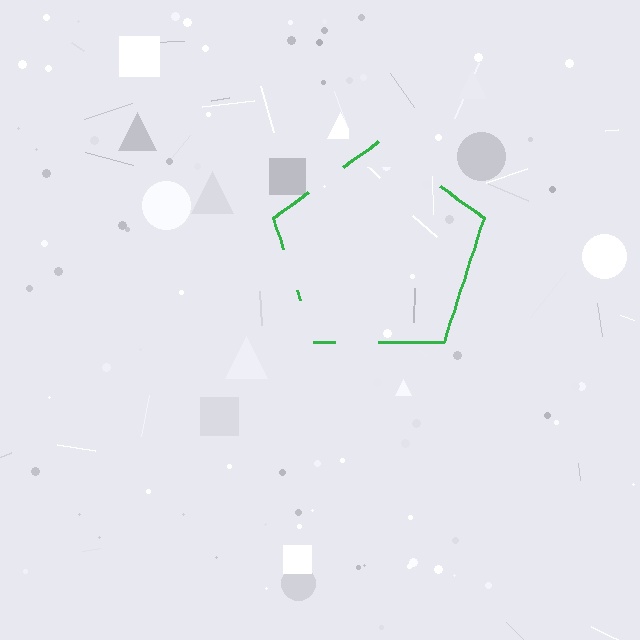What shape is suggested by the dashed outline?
The dashed outline suggests a pentagon.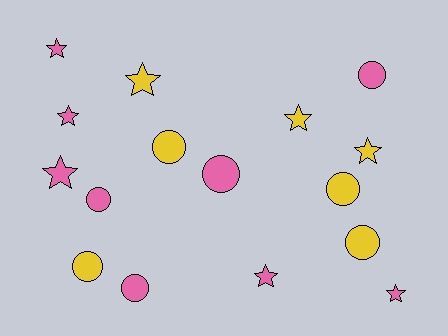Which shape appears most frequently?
Star, with 8 objects.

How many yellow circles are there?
There are 4 yellow circles.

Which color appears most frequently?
Pink, with 9 objects.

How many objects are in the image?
There are 16 objects.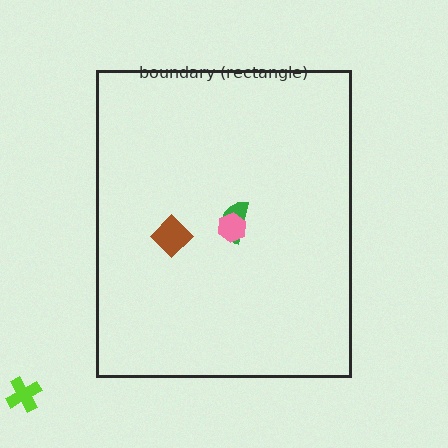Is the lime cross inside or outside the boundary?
Outside.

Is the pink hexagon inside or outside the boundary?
Inside.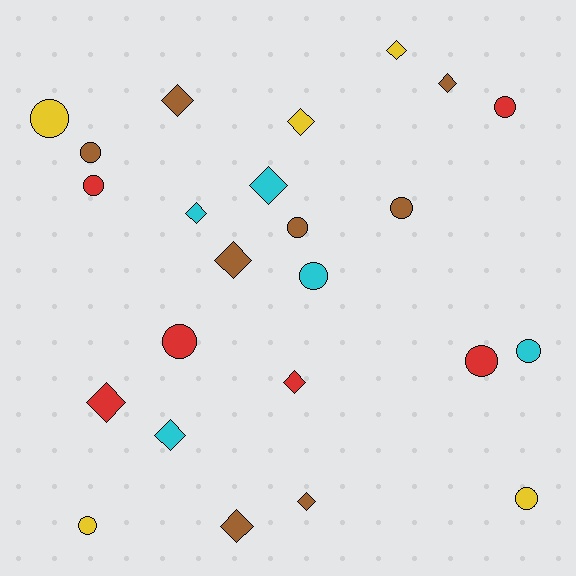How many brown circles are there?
There are 3 brown circles.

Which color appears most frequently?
Brown, with 8 objects.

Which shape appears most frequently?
Circle, with 12 objects.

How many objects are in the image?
There are 24 objects.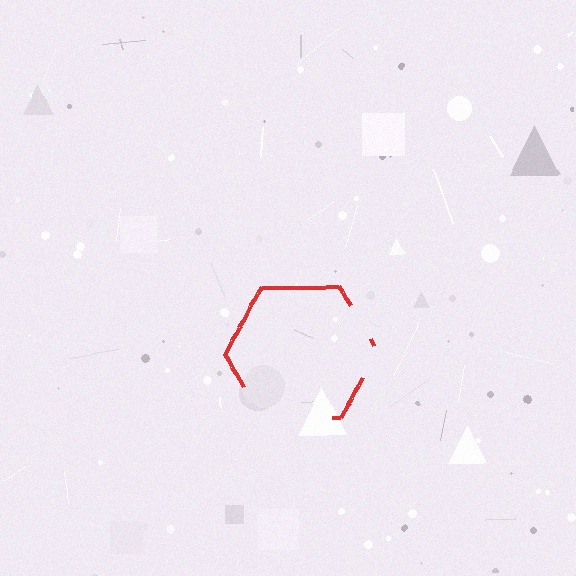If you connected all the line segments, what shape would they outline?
They would outline a hexagon.